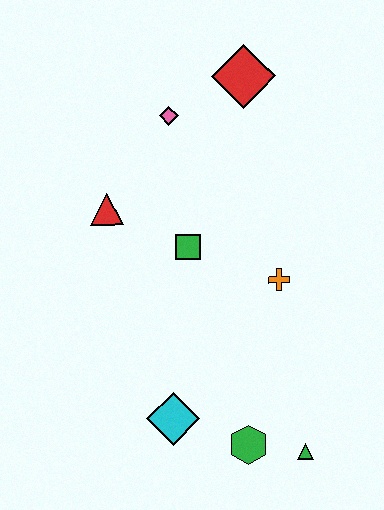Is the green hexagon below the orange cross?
Yes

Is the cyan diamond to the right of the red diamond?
No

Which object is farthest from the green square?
The green triangle is farthest from the green square.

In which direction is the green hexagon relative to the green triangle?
The green hexagon is to the left of the green triangle.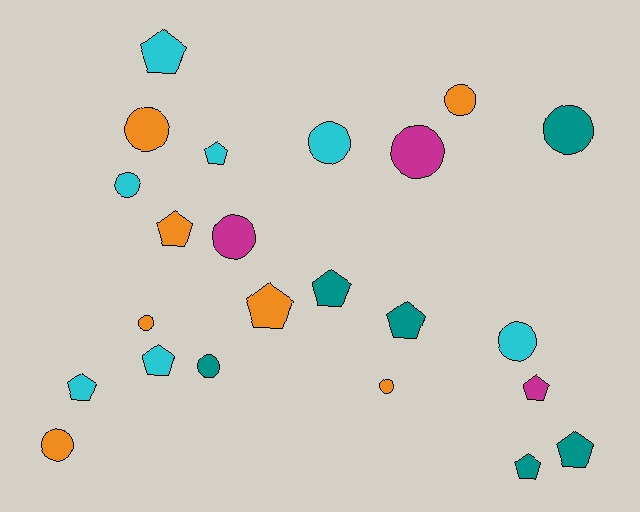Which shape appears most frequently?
Circle, with 12 objects.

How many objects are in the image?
There are 23 objects.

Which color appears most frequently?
Orange, with 7 objects.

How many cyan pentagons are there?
There are 4 cyan pentagons.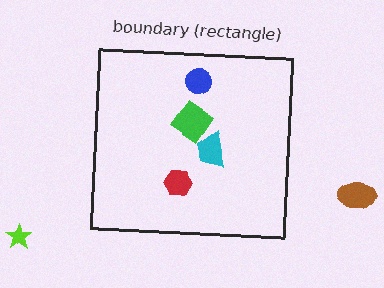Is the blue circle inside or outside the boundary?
Inside.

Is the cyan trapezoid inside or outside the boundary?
Inside.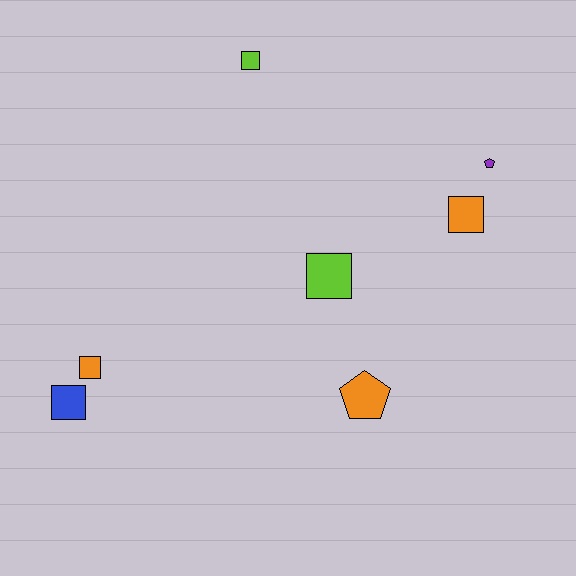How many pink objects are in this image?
There are no pink objects.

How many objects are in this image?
There are 7 objects.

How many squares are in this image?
There are 5 squares.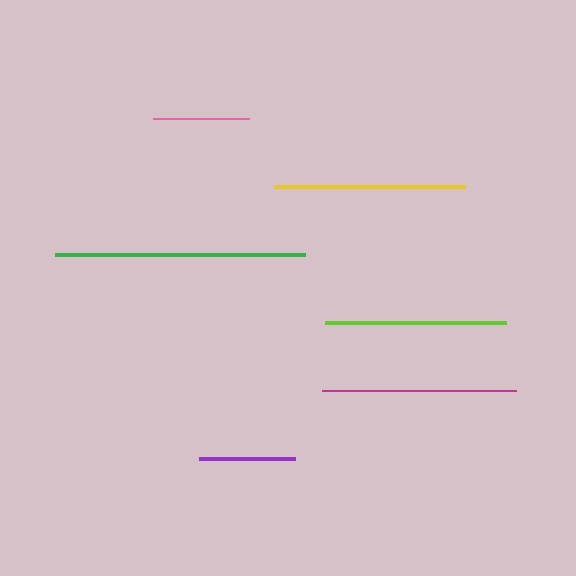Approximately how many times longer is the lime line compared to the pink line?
The lime line is approximately 1.9 times the length of the pink line.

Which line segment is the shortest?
The purple line is the shortest at approximately 96 pixels.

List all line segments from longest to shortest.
From longest to shortest: green, magenta, yellow, lime, pink, purple.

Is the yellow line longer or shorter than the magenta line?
The magenta line is longer than the yellow line.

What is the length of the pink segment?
The pink segment is approximately 97 pixels long.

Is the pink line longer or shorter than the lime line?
The lime line is longer than the pink line.